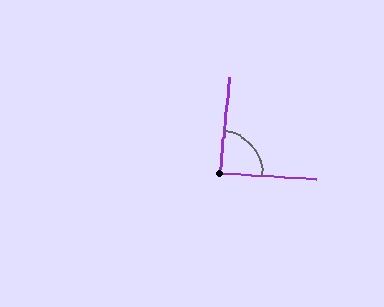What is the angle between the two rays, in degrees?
Approximately 87 degrees.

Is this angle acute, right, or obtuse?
It is approximately a right angle.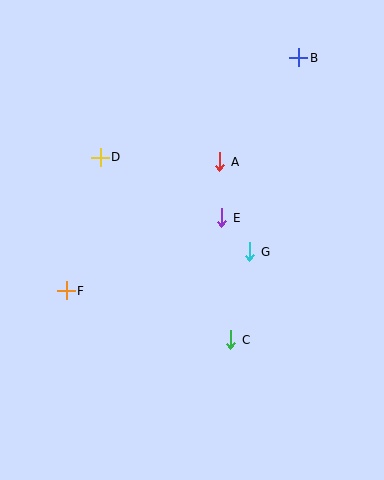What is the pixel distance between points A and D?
The distance between A and D is 120 pixels.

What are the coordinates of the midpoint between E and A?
The midpoint between E and A is at (221, 190).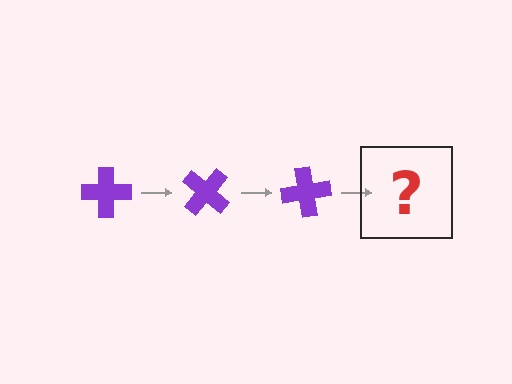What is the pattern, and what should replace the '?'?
The pattern is that the cross rotates 40 degrees each step. The '?' should be a purple cross rotated 120 degrees.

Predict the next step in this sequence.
The next step is a purple cross rotated 120 degrees.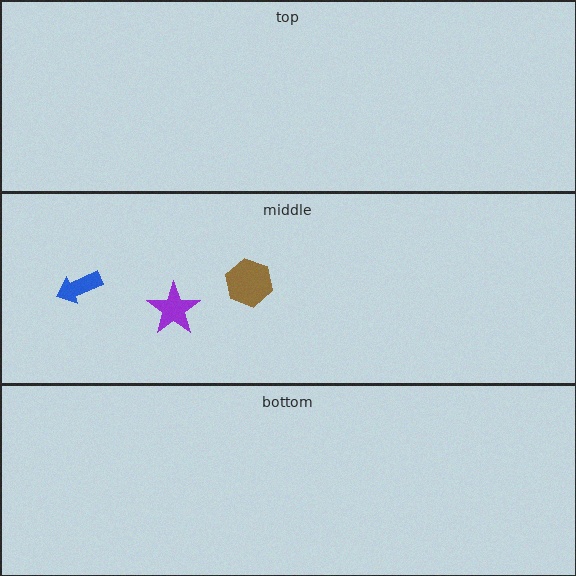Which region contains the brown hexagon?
The middle region.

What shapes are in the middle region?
The brown hexagon, the purple star, the blue arrow.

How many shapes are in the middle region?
3.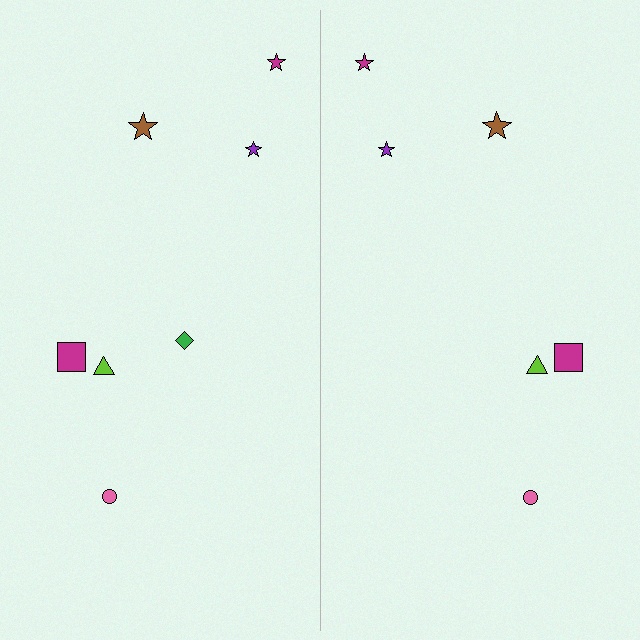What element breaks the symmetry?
A green diamond is missing from the right side.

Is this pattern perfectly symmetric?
No, the pattern is not perfectly symmetric. A green diamond is missing from the right side.